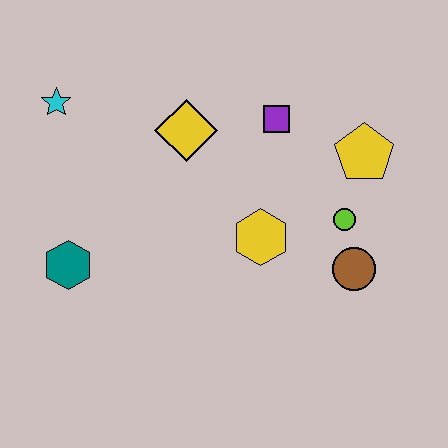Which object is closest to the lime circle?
The brown circle is closest to the lime circle.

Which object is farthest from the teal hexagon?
The yellow pentagon is farthest from the teal hexagon.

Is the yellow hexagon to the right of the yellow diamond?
Yes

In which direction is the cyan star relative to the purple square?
The cyan star is to the left of the purple square.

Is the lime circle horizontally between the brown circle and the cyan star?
Yes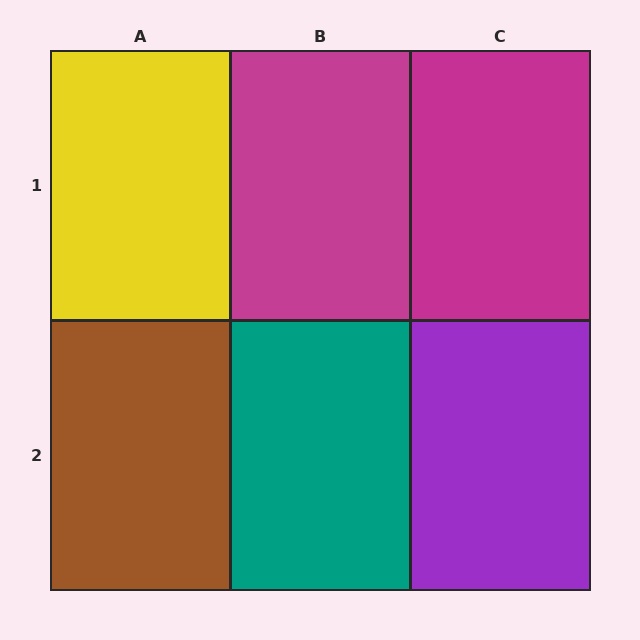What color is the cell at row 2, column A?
Brown.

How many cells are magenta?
2 cells are magenta.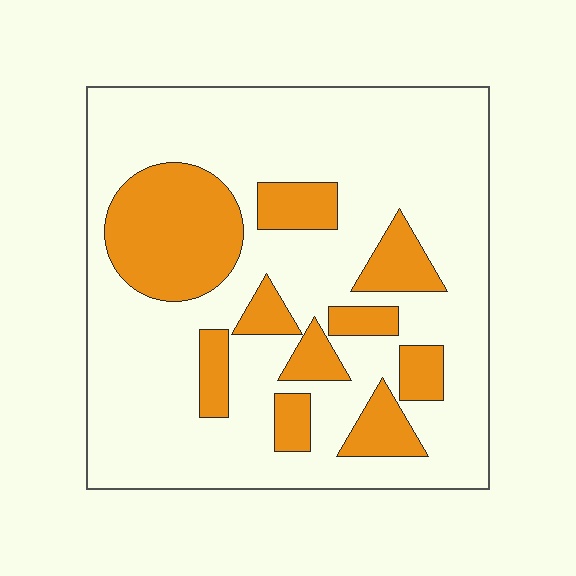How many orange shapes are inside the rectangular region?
10.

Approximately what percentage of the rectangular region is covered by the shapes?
Approximately 25%.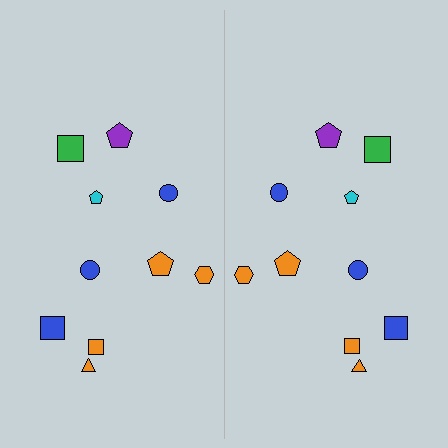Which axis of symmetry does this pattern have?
The pattern has a vertical axis of symmetry running through the center of the image.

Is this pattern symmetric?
Yes, this pattern has bilateral (reflection) symmetry.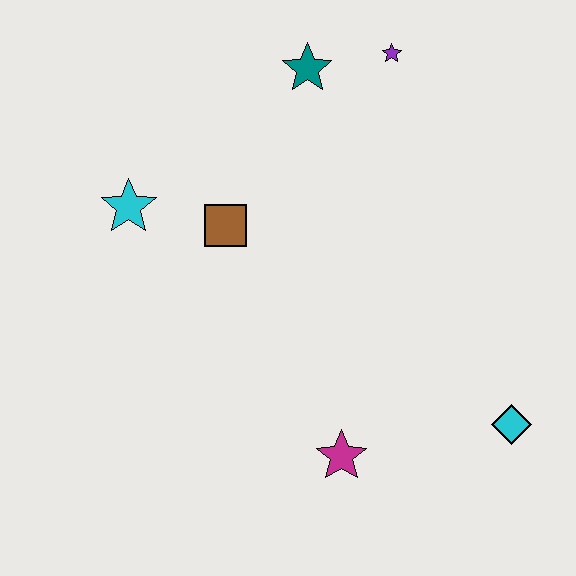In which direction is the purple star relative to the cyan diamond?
The purple star is above the cyan diamond.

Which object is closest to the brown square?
The cyan star is closest to the brown square.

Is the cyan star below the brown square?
No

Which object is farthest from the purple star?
The magenta star is farthest from the purple star.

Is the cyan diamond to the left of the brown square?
No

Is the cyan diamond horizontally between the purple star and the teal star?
No